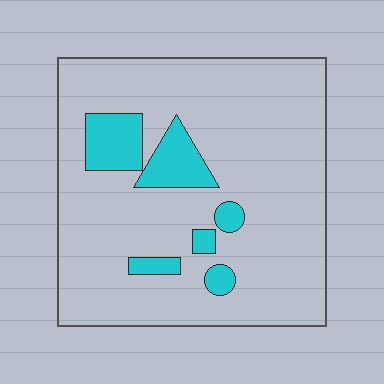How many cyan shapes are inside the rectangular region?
6.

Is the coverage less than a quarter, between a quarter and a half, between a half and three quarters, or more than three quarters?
Less than a quarter.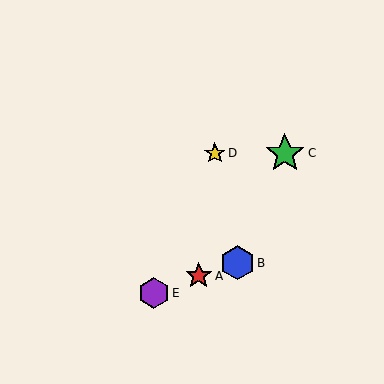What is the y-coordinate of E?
Object E is at y≈293.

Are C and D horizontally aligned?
Yes, both are at y≈153.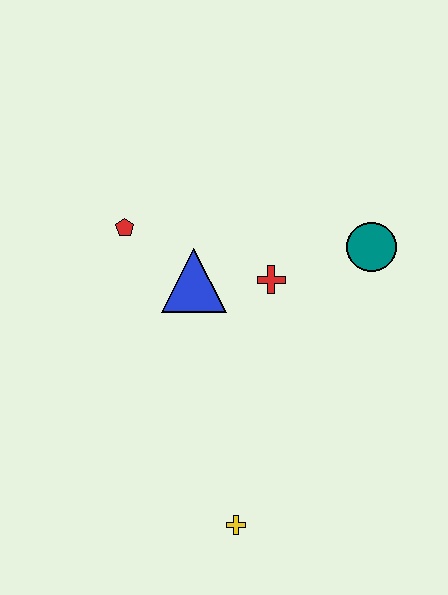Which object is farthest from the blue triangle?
The yellow cross is farthest from the blue triangle.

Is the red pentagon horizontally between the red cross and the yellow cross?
No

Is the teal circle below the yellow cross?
No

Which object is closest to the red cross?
The blue triangle is closest to the red cross.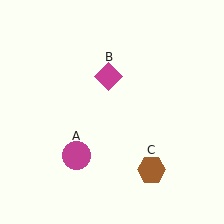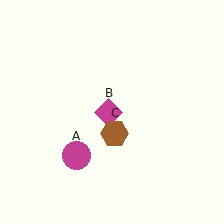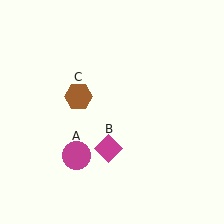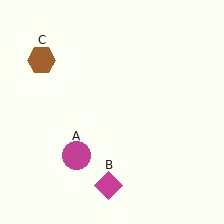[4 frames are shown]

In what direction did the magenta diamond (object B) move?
The magenta diamond (object B) moved down.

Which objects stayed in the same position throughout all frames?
Magenta circle (object A) remained stationary.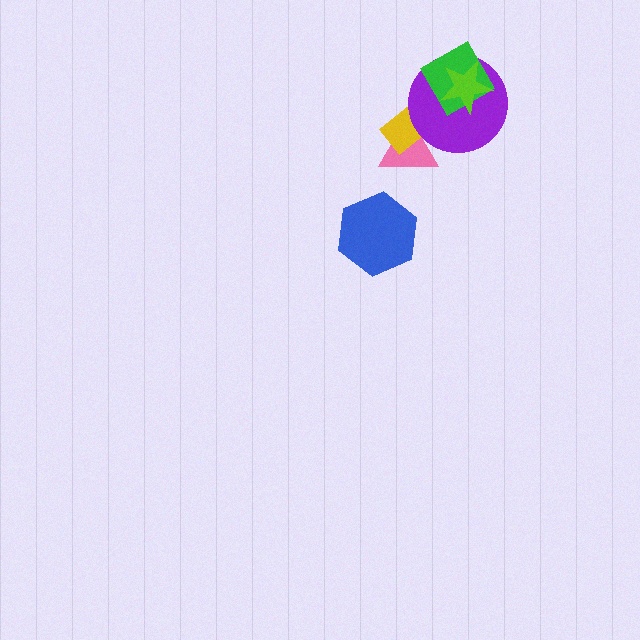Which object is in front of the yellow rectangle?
The purple circle is in front of the yellow rectangle.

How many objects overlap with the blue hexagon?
0 objects overlap with the blue hexagon.